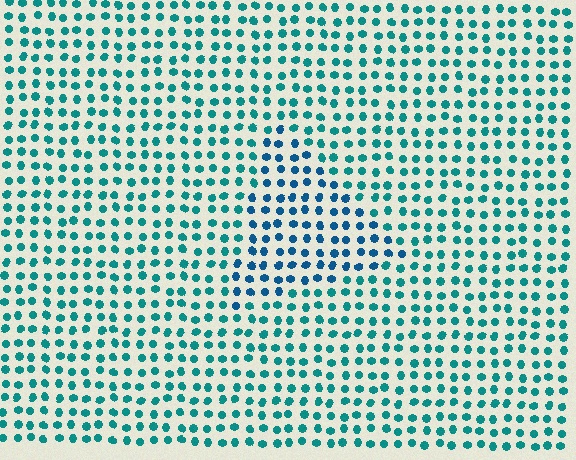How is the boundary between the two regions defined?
The boundary is defined purely by a slight shift in hue (about 28 degrees). Spacing, size, and orientation are identical on both sides.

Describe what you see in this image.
The image is filled with small teal elements in a uniform arrangement. A triangle-shaped region is visible where the elements are tinted to a slightly different hue, forming a subtle color boundary.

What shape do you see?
I see a triangle.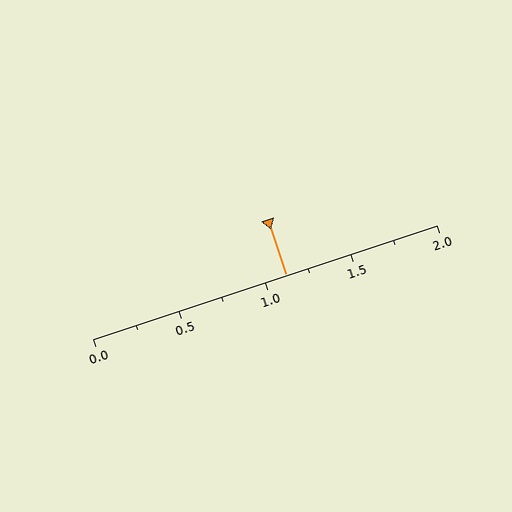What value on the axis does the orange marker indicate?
The marker indicates approximately 1.12.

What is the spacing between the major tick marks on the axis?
The major ticks are spaced 0.5 apart.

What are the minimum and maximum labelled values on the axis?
The axis runs from 0.0 to 2.0.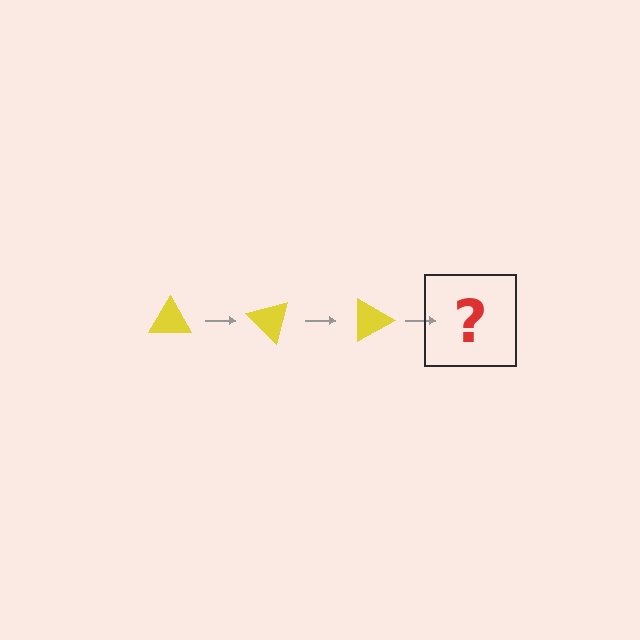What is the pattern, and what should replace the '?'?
The pattern is that the triangle rotates 45 degrees each step. The '?' should be a yellow triangle rotated 135 degrees.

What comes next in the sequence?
The next element should be a yellow triangle rotated 135 degrees.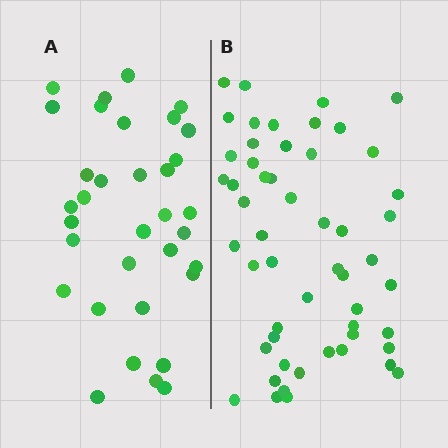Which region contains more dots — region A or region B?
Region B (the right region) has more dots.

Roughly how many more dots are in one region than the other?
Region B has approximately 20 more dots than region A.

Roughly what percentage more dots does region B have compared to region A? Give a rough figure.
About 55% more.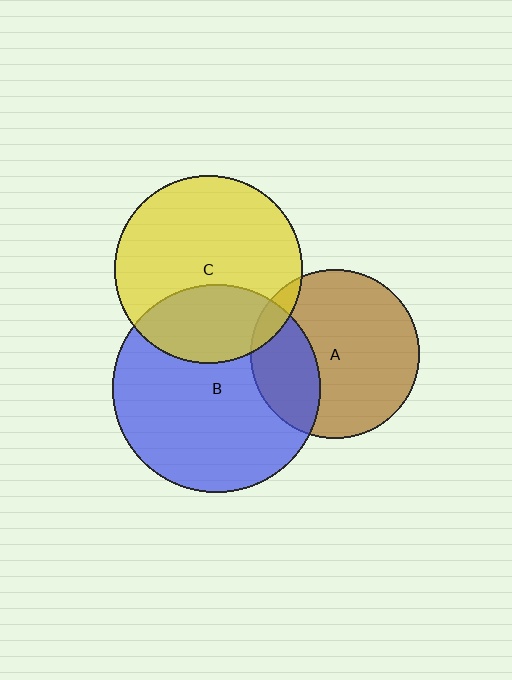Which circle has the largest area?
Circle B (blue).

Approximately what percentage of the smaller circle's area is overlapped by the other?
Approximately 30%.